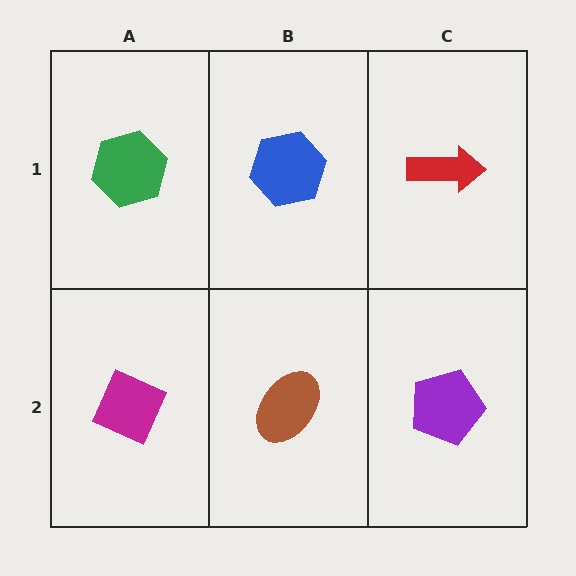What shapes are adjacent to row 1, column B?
A brown ellipse (row 2, column B), a green hexagon (row 1, column A), a red arrow (row 1, column C).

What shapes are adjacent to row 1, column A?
A magenta diamond (row 2, column A), a blue hexagon (row 1, column B).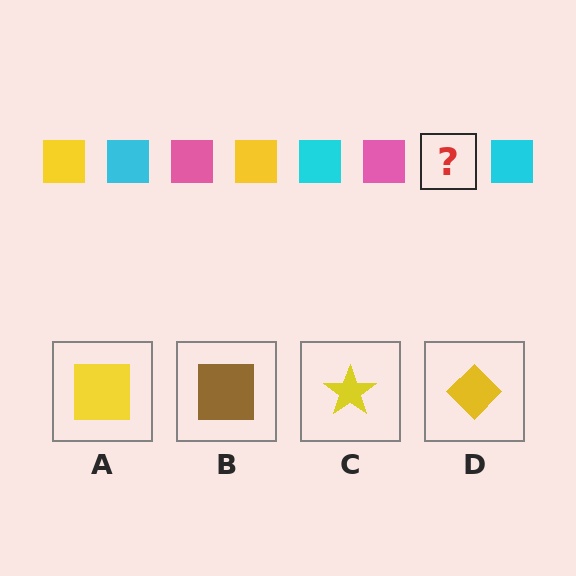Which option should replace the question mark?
Option A.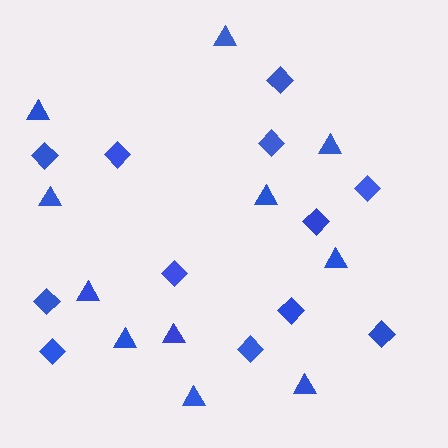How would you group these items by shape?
There are 2 groups: one group of triangles (11) and one group of diamonds (12).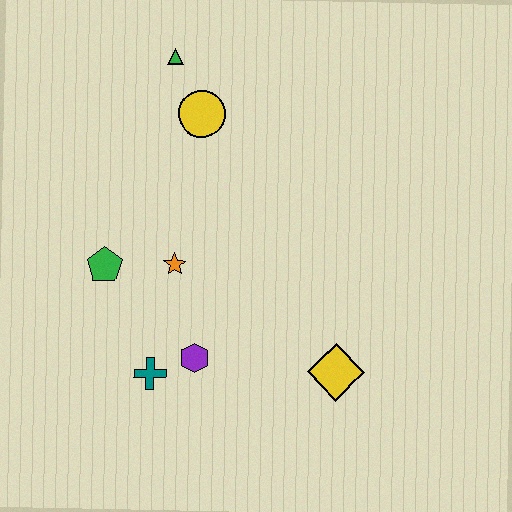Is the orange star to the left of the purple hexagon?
Yes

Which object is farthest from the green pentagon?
The yellow diamond is farthest from the green pentagon.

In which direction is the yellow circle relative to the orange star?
The yellow circle is above the orange star.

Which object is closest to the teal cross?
The purple hexagon is closest to the teal cross.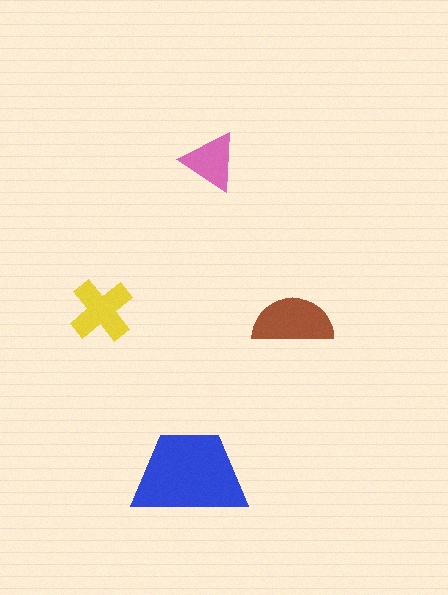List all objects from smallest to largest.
The pink triangle, the yellow cross, the brown semicircle, the blue trapezoid.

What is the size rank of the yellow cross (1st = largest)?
3rd.